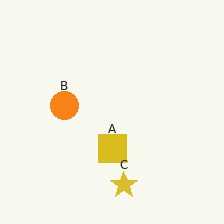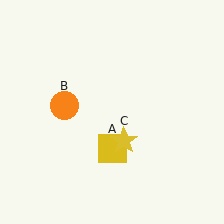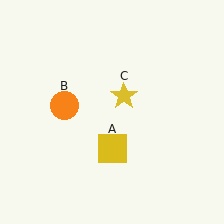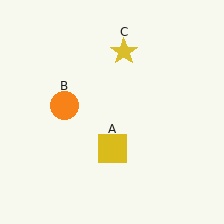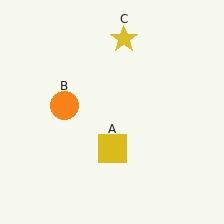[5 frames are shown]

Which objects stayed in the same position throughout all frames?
Yellow square (object A) and orange circle (object B) remained stationary.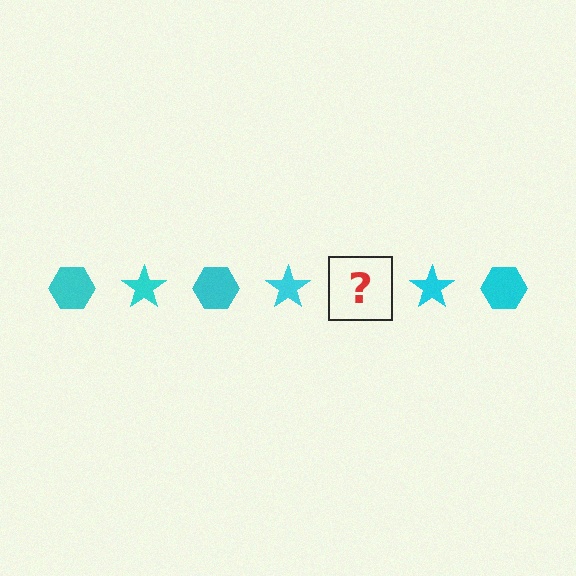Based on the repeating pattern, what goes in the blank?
The blank should be a cyan hexagon.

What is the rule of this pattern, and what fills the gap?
The rule is that the pattern cycles through hexagon, star shapes in cyan. The gap should be filled with a cyan hexagon.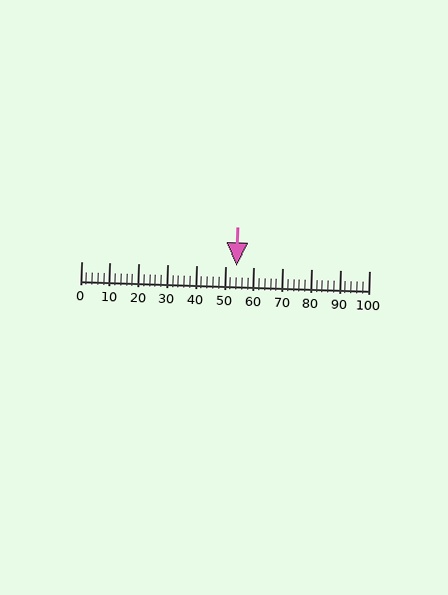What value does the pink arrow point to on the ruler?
The pink arrow points to approximately 54.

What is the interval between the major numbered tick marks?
The major tick marks are spaced 10 units apart.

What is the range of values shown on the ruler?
The ruler shows values from 0 to 100.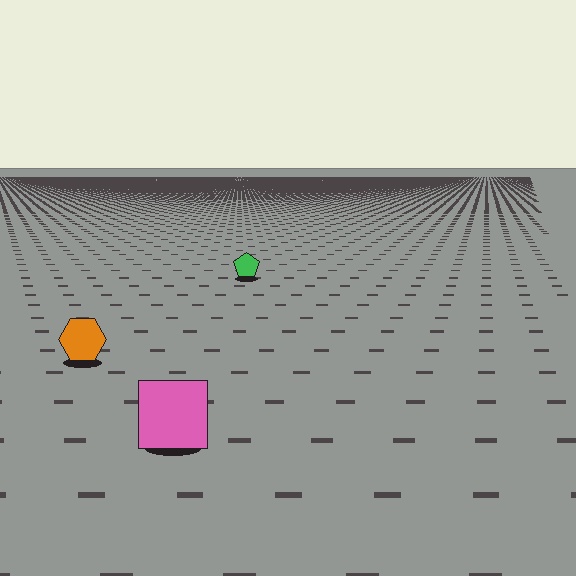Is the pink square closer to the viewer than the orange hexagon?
Yes. The pink square is closer — you can tell from the texture gradient: the ground texture is coarser near it.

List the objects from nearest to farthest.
From nearest to farthest: the pink square, the orange hexagon, the green pentagon.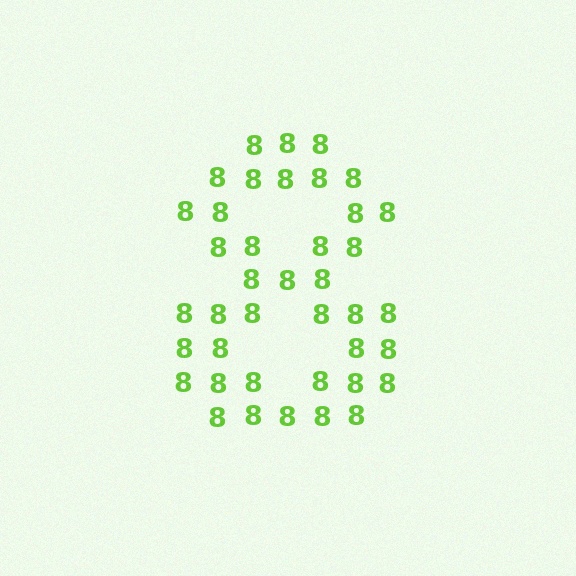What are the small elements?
The small elements are digit 8's.